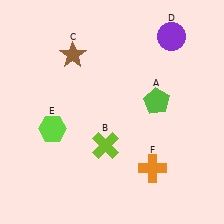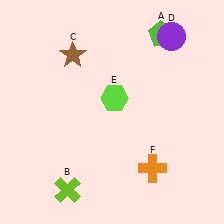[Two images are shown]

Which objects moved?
The objects that moved are: the lime pentagon (A), the lime cross (B), the lime hexagon (E).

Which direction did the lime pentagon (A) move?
The lime pentagon (A) moved up.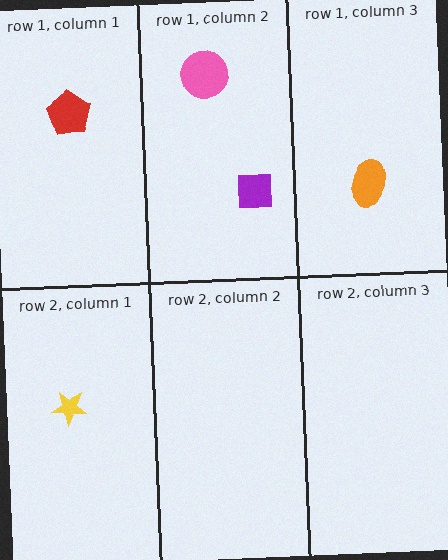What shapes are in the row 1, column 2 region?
The purple square, the pink circle.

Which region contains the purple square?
The row 1, column 2 region.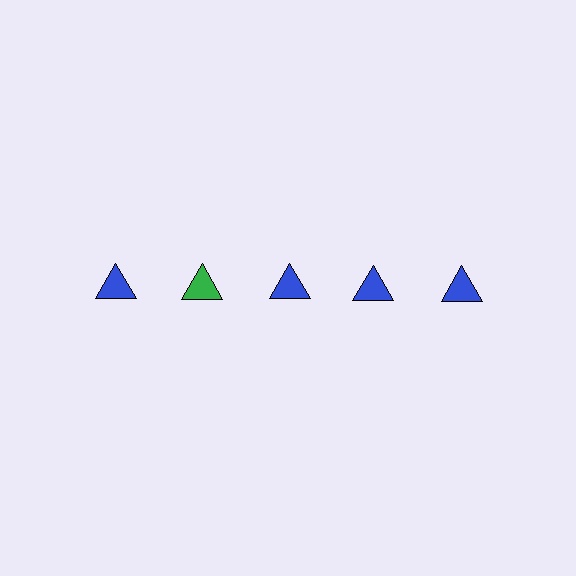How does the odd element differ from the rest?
It has a different color: green instead of blue.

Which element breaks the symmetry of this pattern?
The green triangle in the top row, second from left column breaks the symmetry. All other shapes are blue triangles.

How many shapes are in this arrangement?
There are 5 shapes arranged in a grid pattern.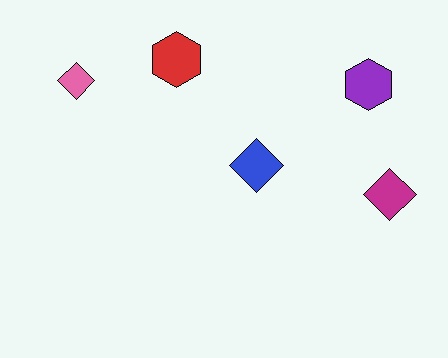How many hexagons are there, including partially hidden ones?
There are 2 hexagons.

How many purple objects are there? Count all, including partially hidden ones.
There is 1 purple object.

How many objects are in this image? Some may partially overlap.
There are 5 objects.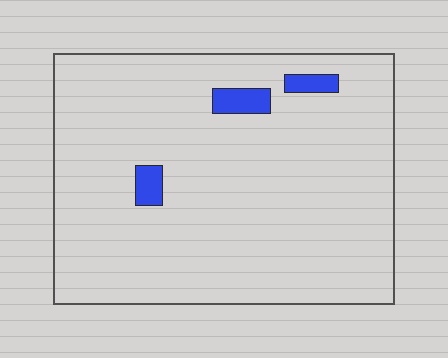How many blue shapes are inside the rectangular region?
3.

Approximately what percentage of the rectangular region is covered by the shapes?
Approximately 5%.